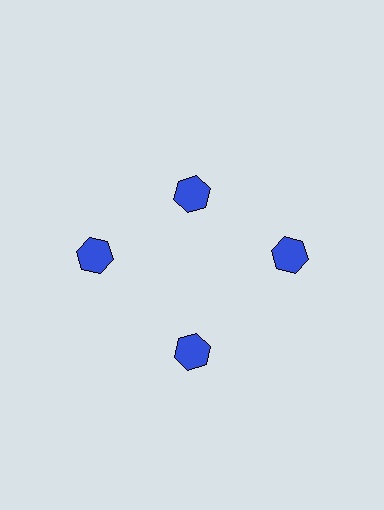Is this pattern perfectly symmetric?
No. The 4 blue hexagons are arranged in a ring, but one element near the 12 o'clock position is pulled inward toward the center, breaking the 4-fold rotational symmetry.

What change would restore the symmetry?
The symmetry would be restored by moving it outward, back onto the ring so that all 4 hexagons sit at equal angles and equal distance from the center.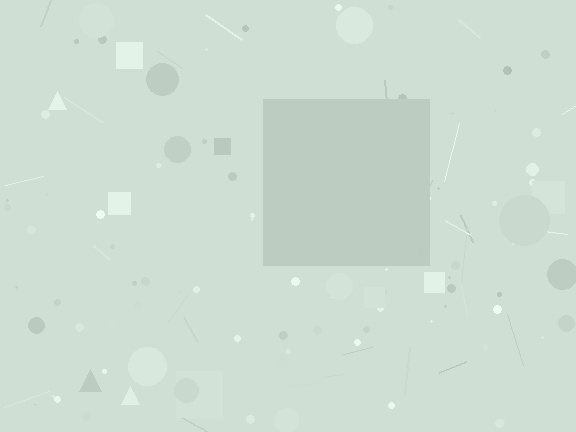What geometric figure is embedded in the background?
A square is embedded in the background.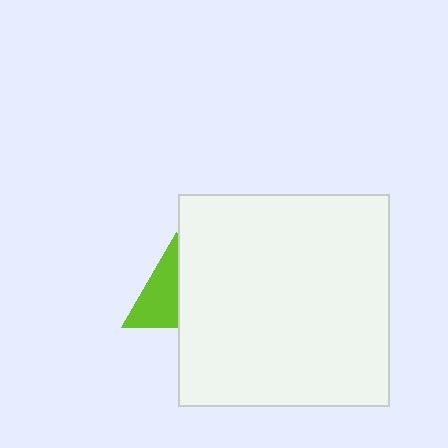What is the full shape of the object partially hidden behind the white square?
The partially hidden object is a lime triangle.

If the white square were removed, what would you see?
You would see the complete lime triangle.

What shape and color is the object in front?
The object in front is a white square.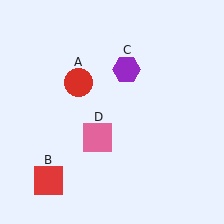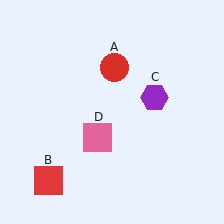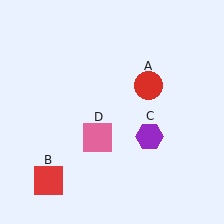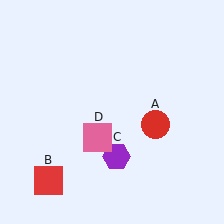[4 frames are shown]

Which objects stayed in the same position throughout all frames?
Red square (object B) and pink square (object D) remained stationary.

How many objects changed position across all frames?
2 objects changed position: red circle (object A), purple hexagon (object C).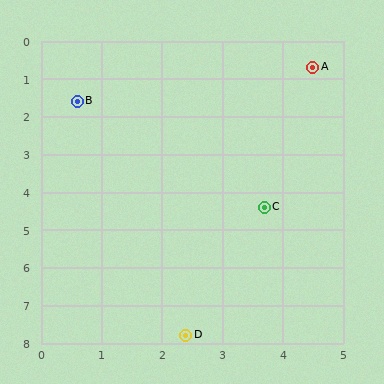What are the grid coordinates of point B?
Point B is at approximately (0.6, 1.6).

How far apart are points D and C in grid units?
Points D and C are about 3.6 grid units apart.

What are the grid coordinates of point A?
Point A is at approximately (4.5, 0.7).